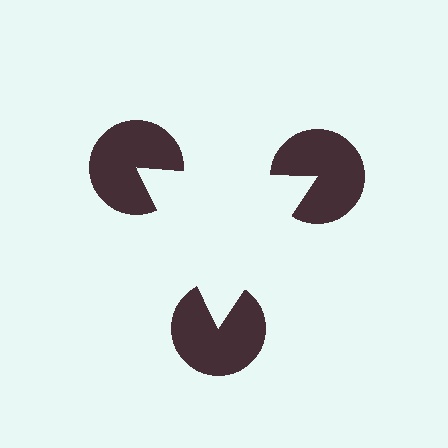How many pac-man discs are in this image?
There are 3 — one at each vertex of the illusory triangle.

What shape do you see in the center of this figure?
An illusory triangle — its edges are inferred from the aligned wedge cuts in the pac-man discs, not physically drawn.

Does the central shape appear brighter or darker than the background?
It typically appears slightly brighter than the background, even though no actual brightness change is drawn.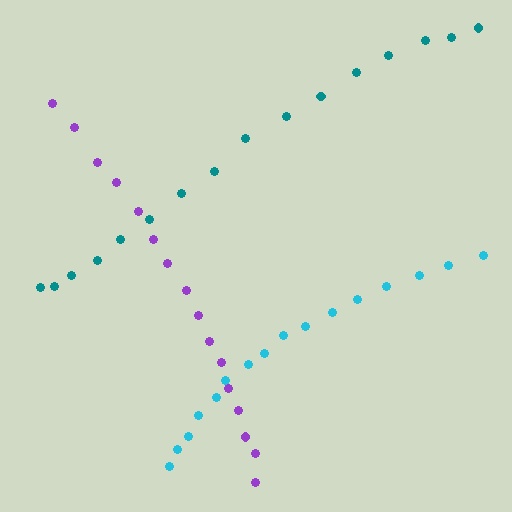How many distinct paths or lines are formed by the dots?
There are 3 distinct paths.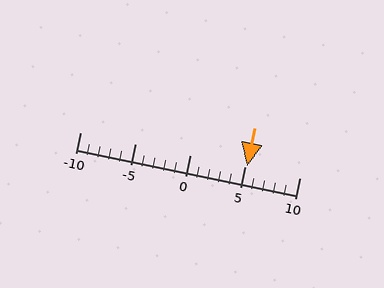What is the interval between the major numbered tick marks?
The major tick marks are spaced 5 units apart.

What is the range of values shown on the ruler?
The ruler shows values from -10 to 10.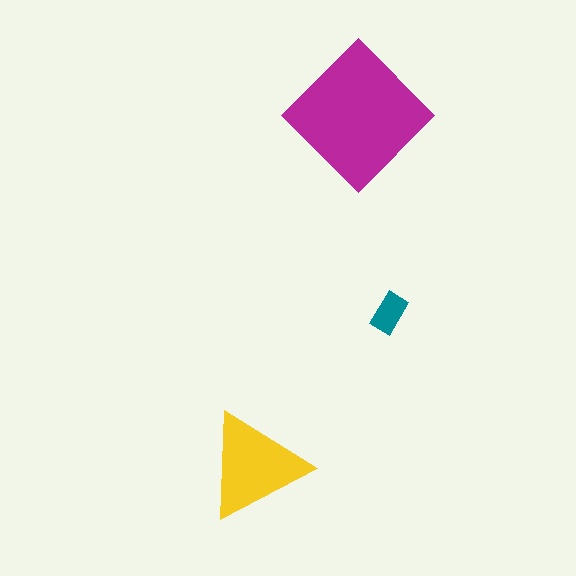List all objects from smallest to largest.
The teal rectangle, the yellow triangle, the magenta diamond.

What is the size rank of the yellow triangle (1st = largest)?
2nd.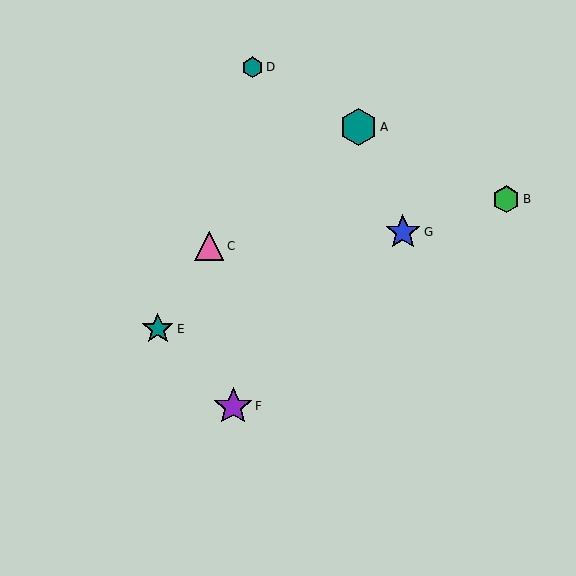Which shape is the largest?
The purple star (labeled F) is the largest.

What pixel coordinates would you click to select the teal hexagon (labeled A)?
Click at (358, 127) to select the teal hexagon A.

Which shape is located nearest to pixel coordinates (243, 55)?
The teal hexagon (labeled D) at (253, 67) is nearest to that location.